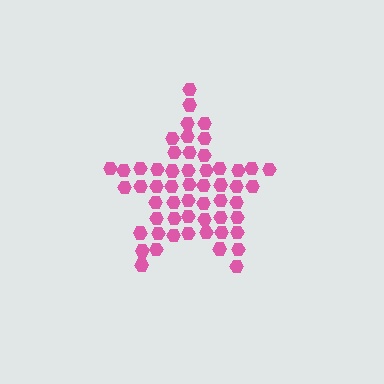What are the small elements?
The small elements are hexagons.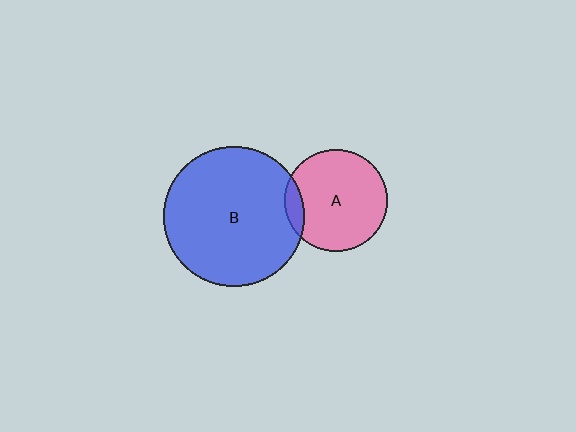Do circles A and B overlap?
Yes.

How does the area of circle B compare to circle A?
Approximately 1.9 times.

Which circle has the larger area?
Circle B (blue).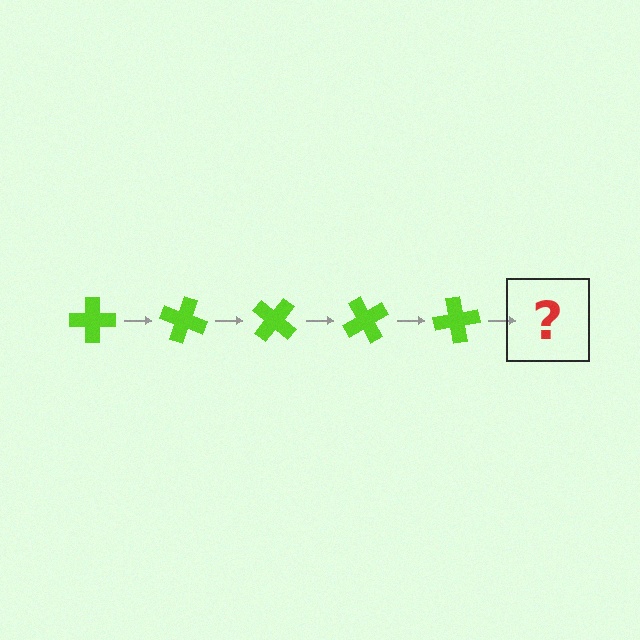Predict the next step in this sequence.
The next step is a lime cross rotated 100 degrees.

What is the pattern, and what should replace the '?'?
The pattern is that the cross rotates 20 degrees each step. The '?' should be a lime cross rotated 100 degrees.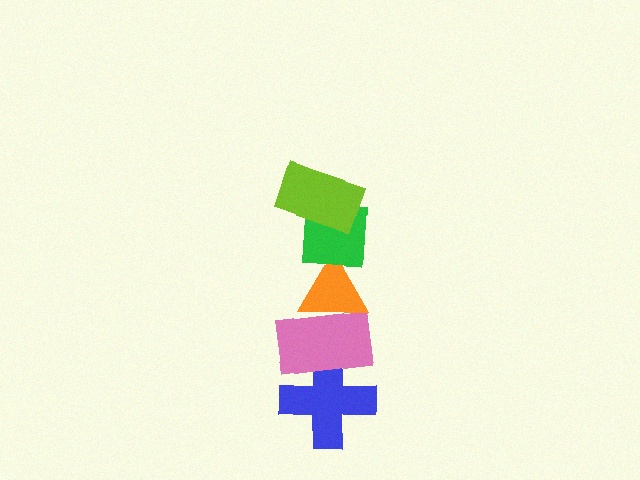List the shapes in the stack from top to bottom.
From top to bottom: the lime rectangle, the green square, the orange triangle, the pink rectangle, the blue cross.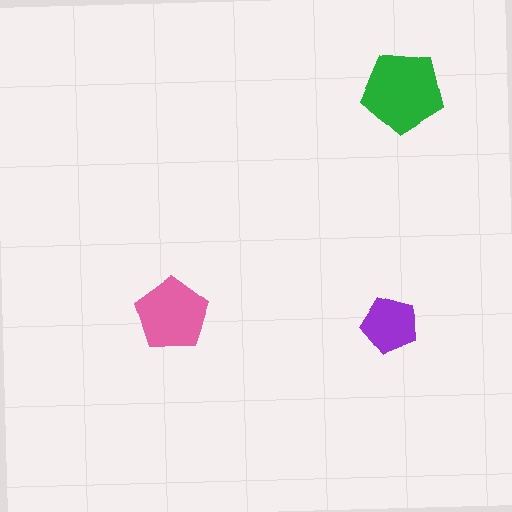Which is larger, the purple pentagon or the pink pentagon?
The pink one.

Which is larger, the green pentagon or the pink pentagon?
The green one.